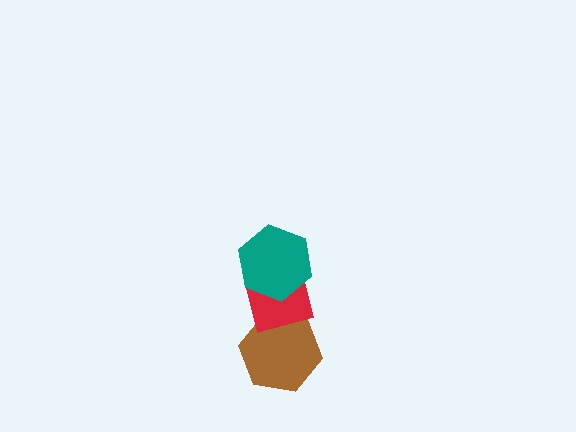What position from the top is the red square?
The red square is 2nd from the top.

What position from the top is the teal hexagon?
The teal hexagon is 1st from the top.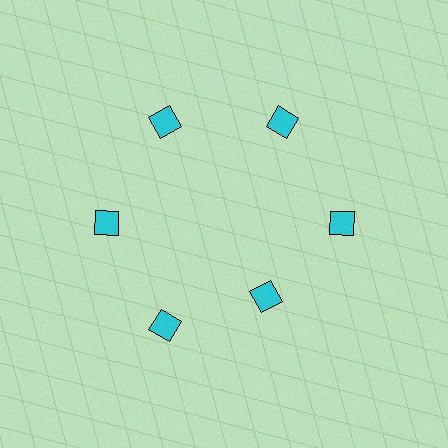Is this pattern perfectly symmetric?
No. The 6 cyan diamonds are arranged in a ring, but one element near the 5 o'clock position is pulled inward toward the center, breaking the 6-fold rotational symmetry.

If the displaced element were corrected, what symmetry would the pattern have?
It would have 6-fold rotational symmetry — the pattern would map onto itself every 60 degrees.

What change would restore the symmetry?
The symmetry would be restored by moving it outward, back onto the ring so that all 6 diamonds sit at equal angles and equal distance from the center.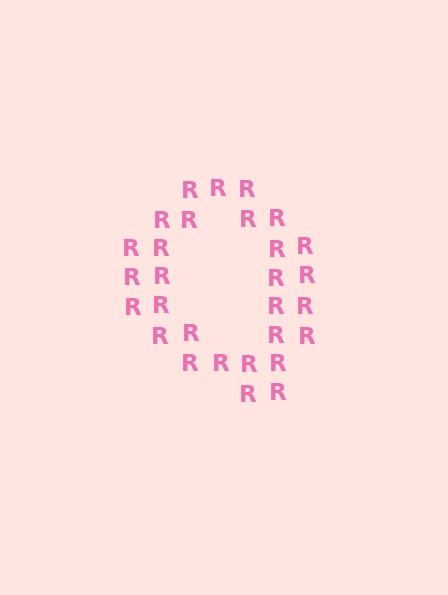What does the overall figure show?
The overall figure shows the letter Q.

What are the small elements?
The small elements are letter R's.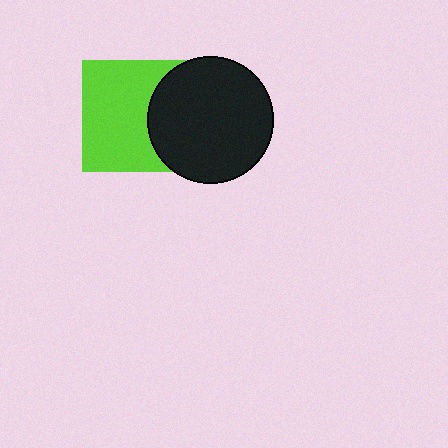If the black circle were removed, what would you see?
You would see the complete lime square.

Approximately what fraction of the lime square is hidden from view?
Roughly 33% of the lime square is hidden behind the black circle.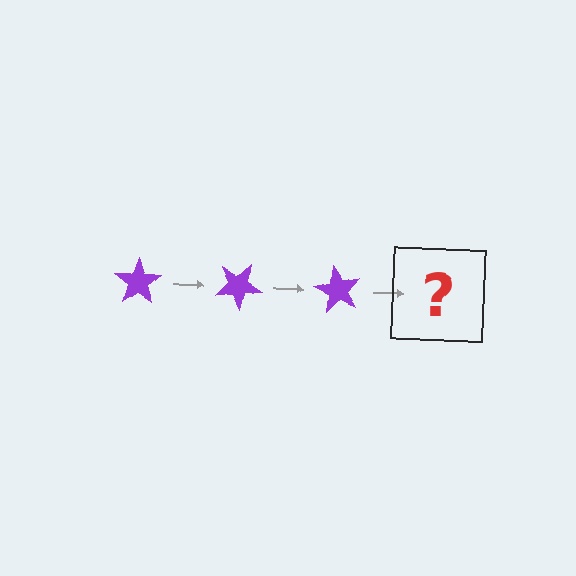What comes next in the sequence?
The next element should be a purple star rotated 90 degrees.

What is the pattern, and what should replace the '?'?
The pattern is that the star rotates 30 degrees each step. The '?' should be a purple star rotated 90 degrees.